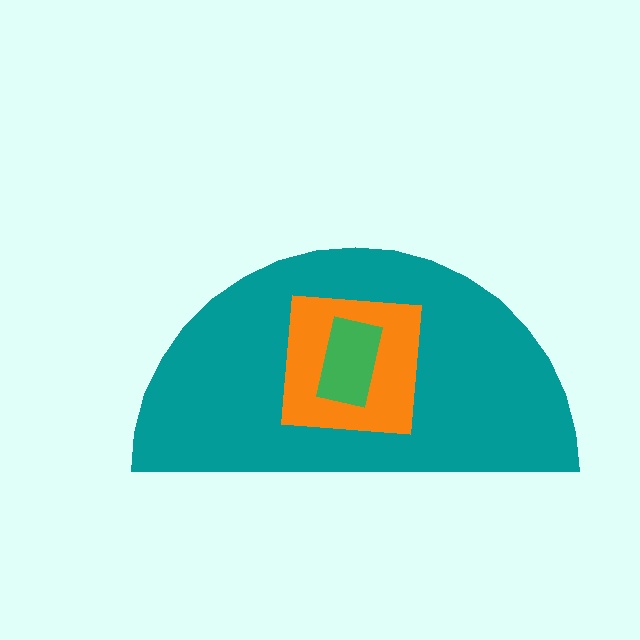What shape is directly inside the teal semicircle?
The orange square.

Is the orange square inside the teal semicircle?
Yes.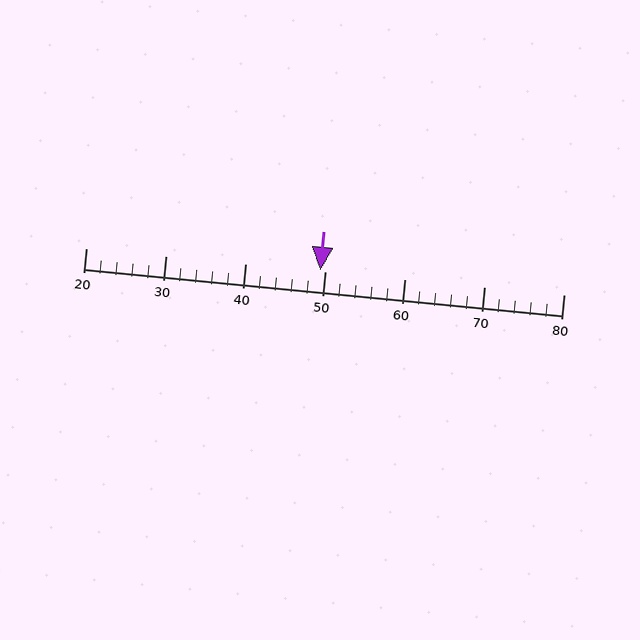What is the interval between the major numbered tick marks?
The major tick marks are spaced 10 units apart.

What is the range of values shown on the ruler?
The ruler shows values from 20 to 80.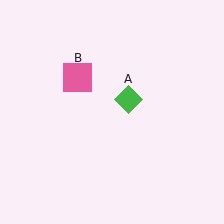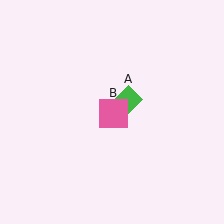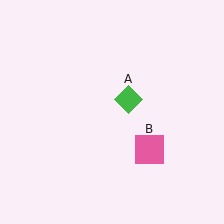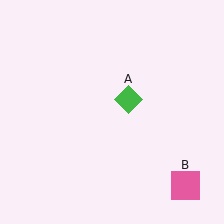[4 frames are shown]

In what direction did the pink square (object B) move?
The pink square (object B) moved down and to the right.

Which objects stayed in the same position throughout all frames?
Green diamond (object A) remained stationary.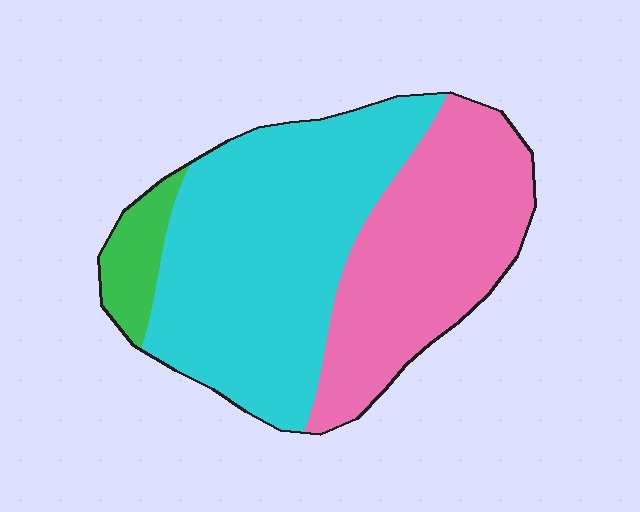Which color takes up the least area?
Green, at roughly 10%.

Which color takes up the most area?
Cyan, at roughly 55%.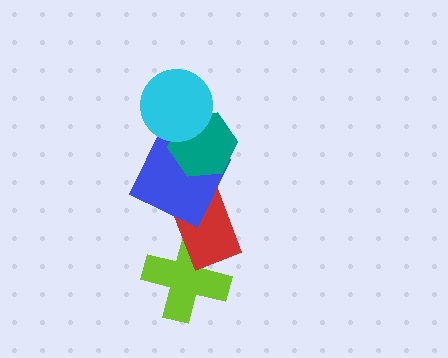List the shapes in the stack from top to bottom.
From top to bottom: the cyan circle, the teal hexagon, the blue square, the red rectangle, the lime cross.